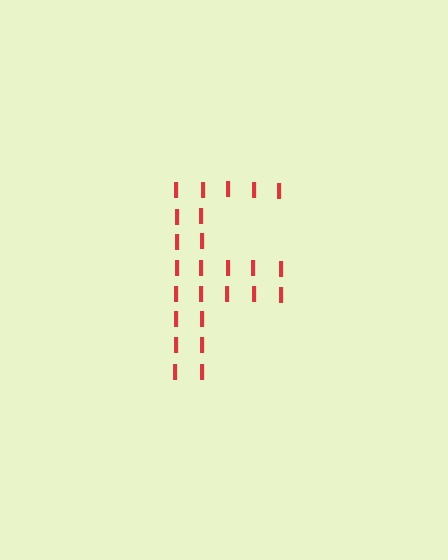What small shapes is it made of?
It is made of small letter I's.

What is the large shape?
The large shape is the letter F.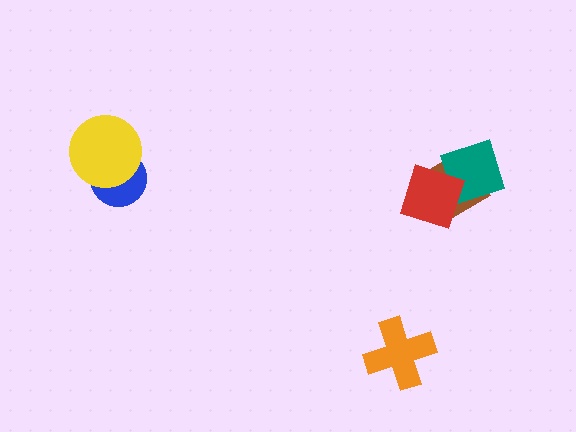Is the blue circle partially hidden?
Yes, it is partially covered by another shape.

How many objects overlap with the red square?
1 object overlaps with the red square.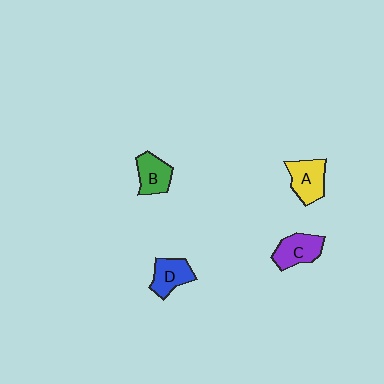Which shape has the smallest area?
Shape B (green).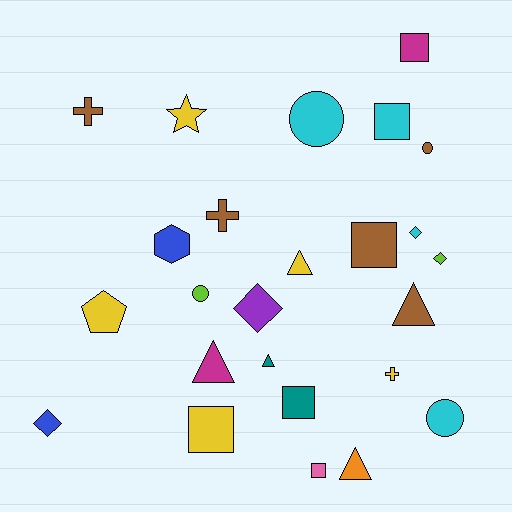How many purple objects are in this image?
There is 1 purple object.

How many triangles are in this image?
There are 5 triangles.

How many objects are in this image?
There are 25 objects.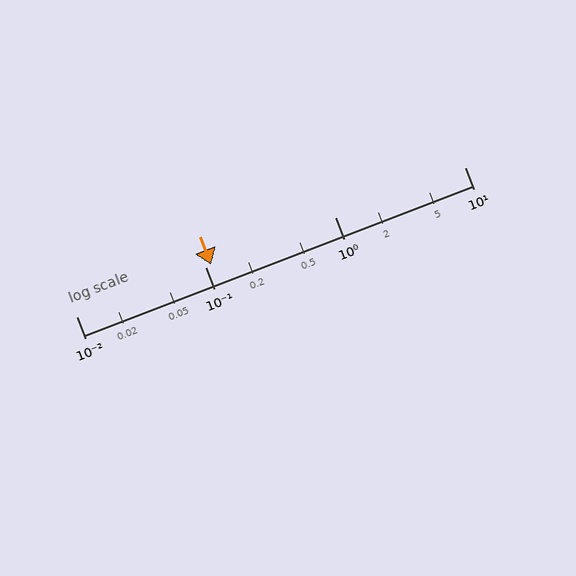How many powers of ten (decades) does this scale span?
The scale spans 3 decades, from 0.01 to 10.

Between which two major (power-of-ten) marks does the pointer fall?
The pointer is between 0.1 and 1.